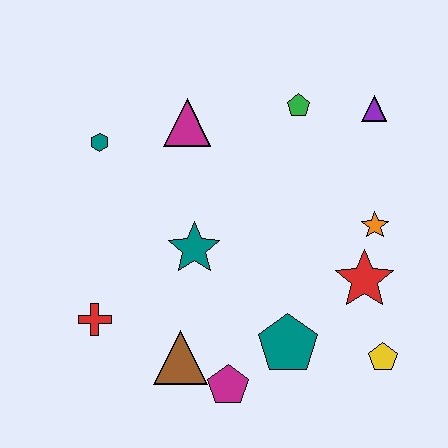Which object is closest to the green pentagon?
The purple triangle is closest to the green pentagon.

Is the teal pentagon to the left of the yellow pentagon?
Yes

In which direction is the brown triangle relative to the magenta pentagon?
The brown triangle is to the left of the magenta pentagon.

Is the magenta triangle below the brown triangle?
No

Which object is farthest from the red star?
The teal hexagon is farthest from the red star.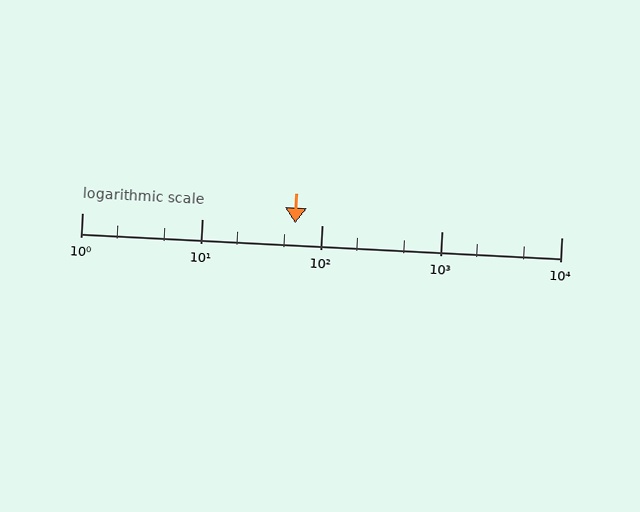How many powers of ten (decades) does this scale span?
The scale spans 4 decades, from 1 to 10000.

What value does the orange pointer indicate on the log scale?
The pointer indicates approximately 60.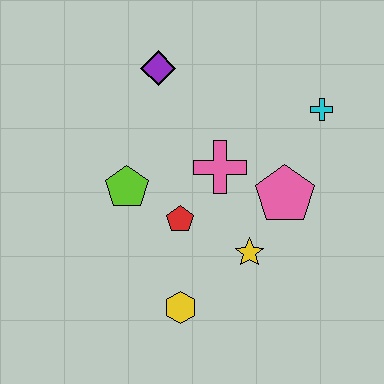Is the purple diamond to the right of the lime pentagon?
Yes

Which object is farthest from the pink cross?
The yellow hexagon is farthest from the pink cross.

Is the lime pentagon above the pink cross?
No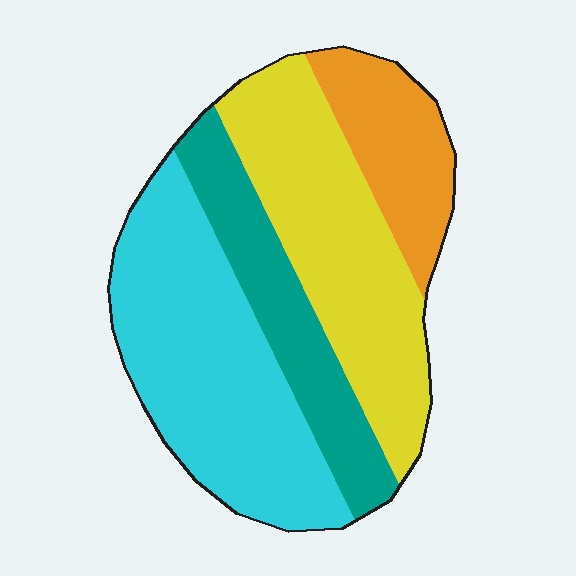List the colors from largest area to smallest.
From largest to smallest: cyan, yellow, teal, orange.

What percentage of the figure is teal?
Teal takes up about one fifth (1/5) of the figure.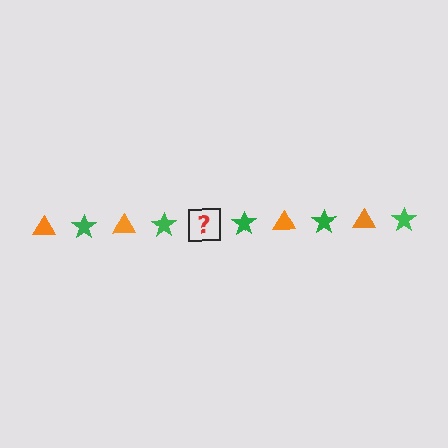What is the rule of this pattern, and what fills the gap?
The rule is that the pattern alternates between orange triangle and green star. The gap should be filled with an orange triangle.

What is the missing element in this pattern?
The missing element is an orange triangle.